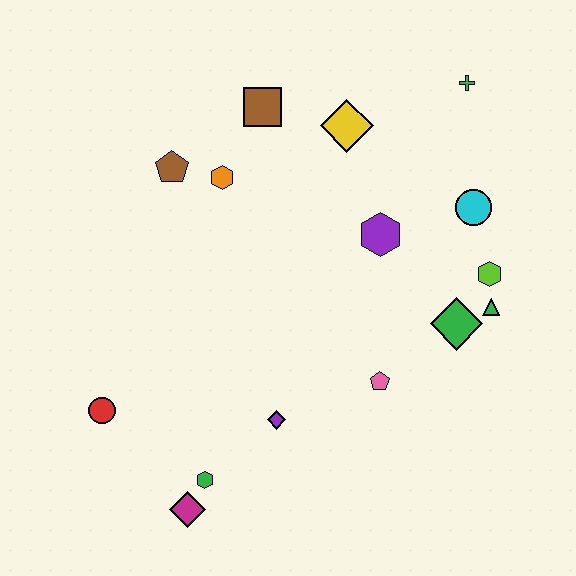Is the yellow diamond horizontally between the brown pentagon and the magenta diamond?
No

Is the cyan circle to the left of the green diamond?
No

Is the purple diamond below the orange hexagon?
Yes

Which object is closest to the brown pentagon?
The orange hexagon is closest to the brown pentagon.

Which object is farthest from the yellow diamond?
The magenta diamond is farthest from the yellow diamond.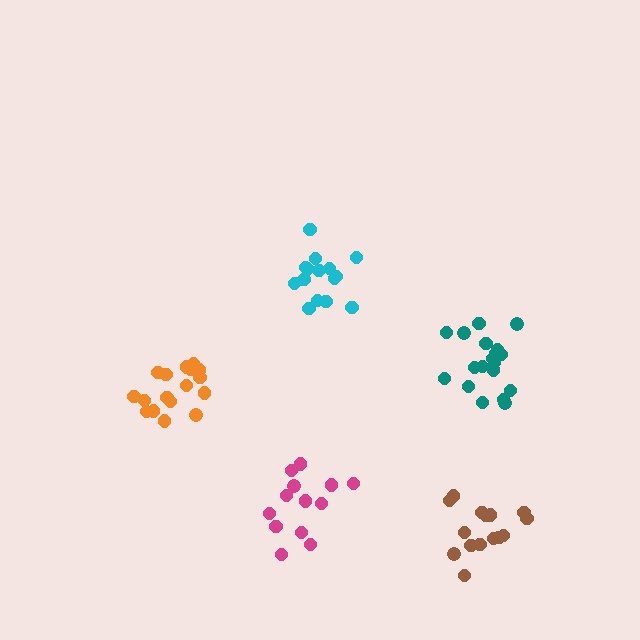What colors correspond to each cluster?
The clusters are colored: orange, magenta, cyan, brown, teal.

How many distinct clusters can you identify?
There are 5 distinct clusters.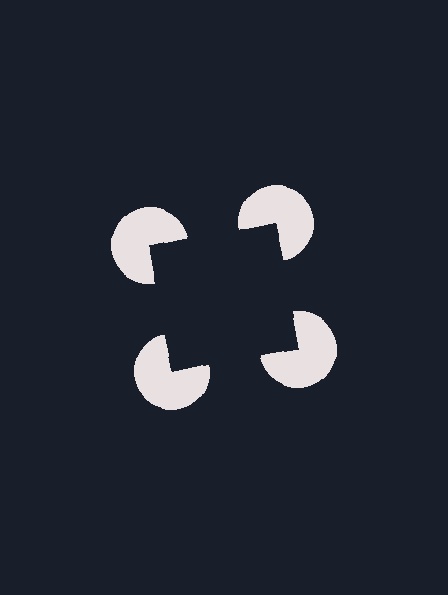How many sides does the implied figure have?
4 sides.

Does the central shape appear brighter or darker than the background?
It typically appears slightly darker than the background, even though no actual brightness change is drawn.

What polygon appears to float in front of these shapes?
An illusory square — its edges are inferred from the aligned wedge cuts in the pac-man discs, not physically drawn.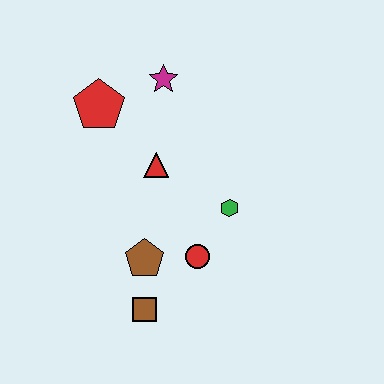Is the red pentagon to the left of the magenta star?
Yes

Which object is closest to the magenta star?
The red pentagon is closest to the magenta star.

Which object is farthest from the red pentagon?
The brown square is farthest from the red pentagon.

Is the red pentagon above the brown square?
Yes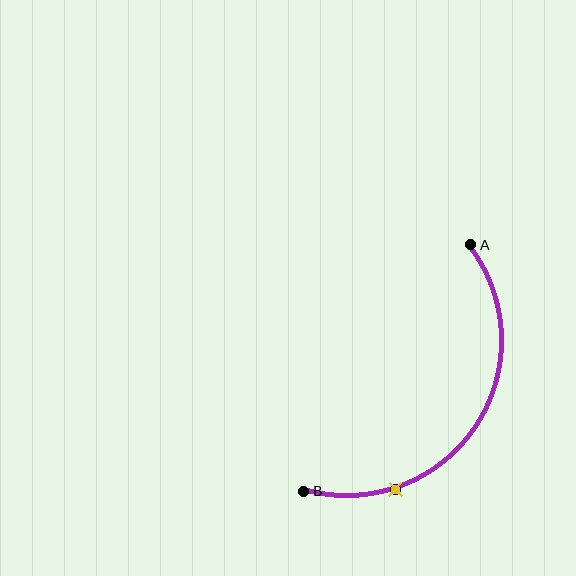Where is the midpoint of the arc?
The arc midpoint is the point on the curve farthest from the straight line joining A and B. It sits below and to the right of that line.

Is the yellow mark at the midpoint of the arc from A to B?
No. The yellow mark lies on the arc but is closer to endpoint B. The arc midpoint would be at the point on the curve equidistant along the arc from both A and B.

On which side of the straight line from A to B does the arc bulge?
The arc bulges below and to the right of the straight line connecting A and B.